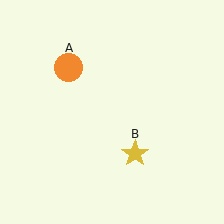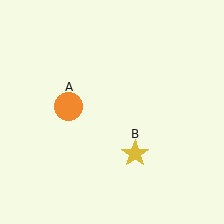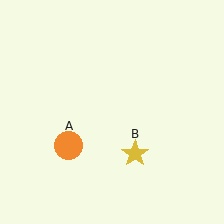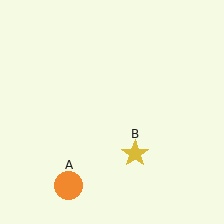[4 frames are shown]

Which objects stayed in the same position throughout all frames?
Yellow star (object B) remained stationary.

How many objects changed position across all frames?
1 object changed position: orange circle (object A).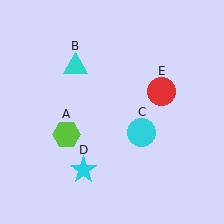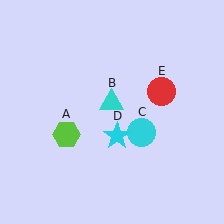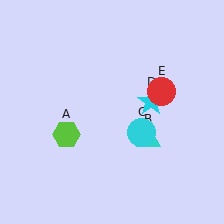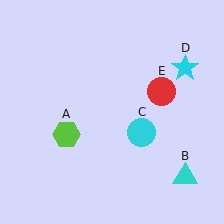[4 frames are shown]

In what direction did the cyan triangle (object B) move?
The cyan triangle (object B) moved down and to the right.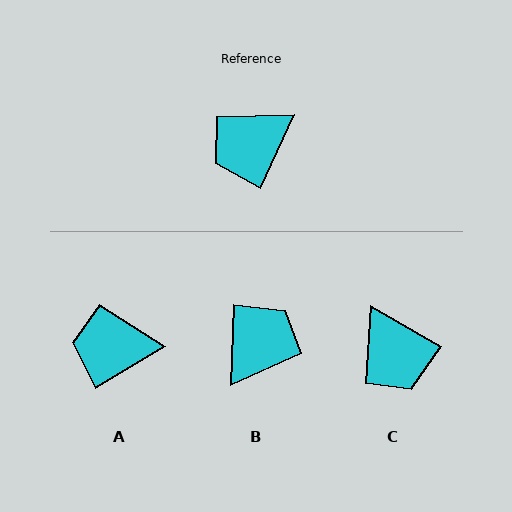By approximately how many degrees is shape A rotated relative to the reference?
Approximately 34 degrees clockwise.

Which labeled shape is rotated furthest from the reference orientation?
B, about 158 degrees away.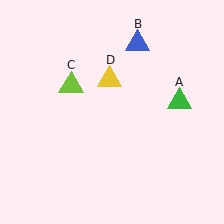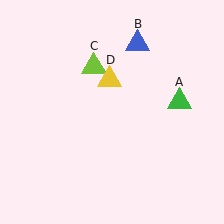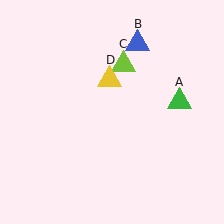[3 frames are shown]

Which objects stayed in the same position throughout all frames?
Green triangle (object A) and blue triangle (object B) and yellow triangle (object D) remained stationary.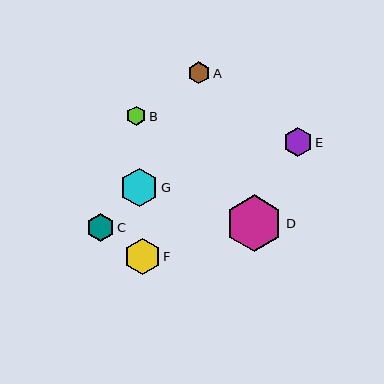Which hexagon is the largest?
Hexagon D is the largest with a size of approximately 57 pixels.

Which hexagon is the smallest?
Hexagon B is the smallest with a size of approximately 19 pixels.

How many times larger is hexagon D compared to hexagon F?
Hexagon D is approximately 1.6 times the size of hexagon F.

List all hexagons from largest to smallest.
From largest to smallest: D, G, F, E, C, A, B.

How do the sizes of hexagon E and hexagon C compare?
Hexagon E and hexagon C are approximately the same size.